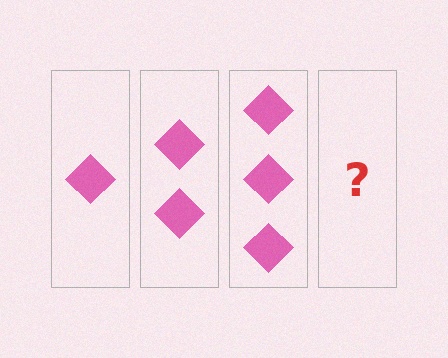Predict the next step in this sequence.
The next step is 4 diamonds.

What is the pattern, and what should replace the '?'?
The pattern is that each step adds one more diamond. The '?' should be 4 diamonds.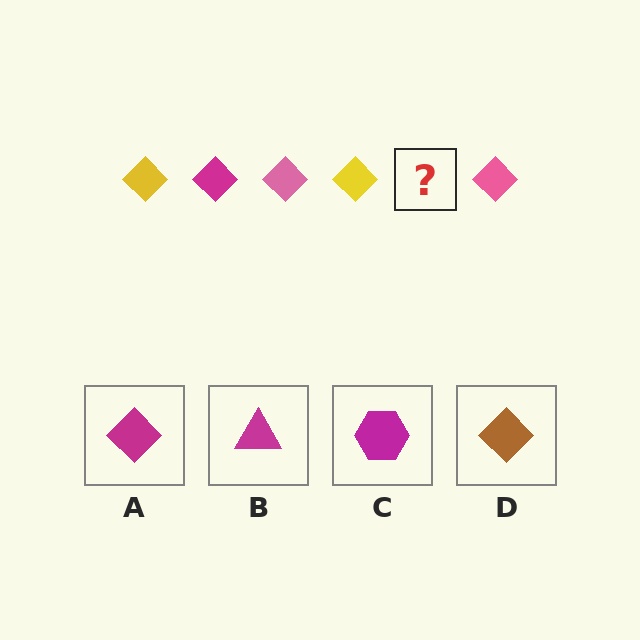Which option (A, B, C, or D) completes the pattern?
A.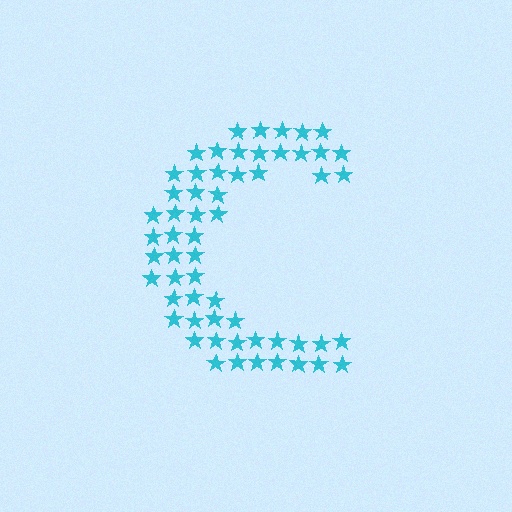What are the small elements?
The small elements are stars.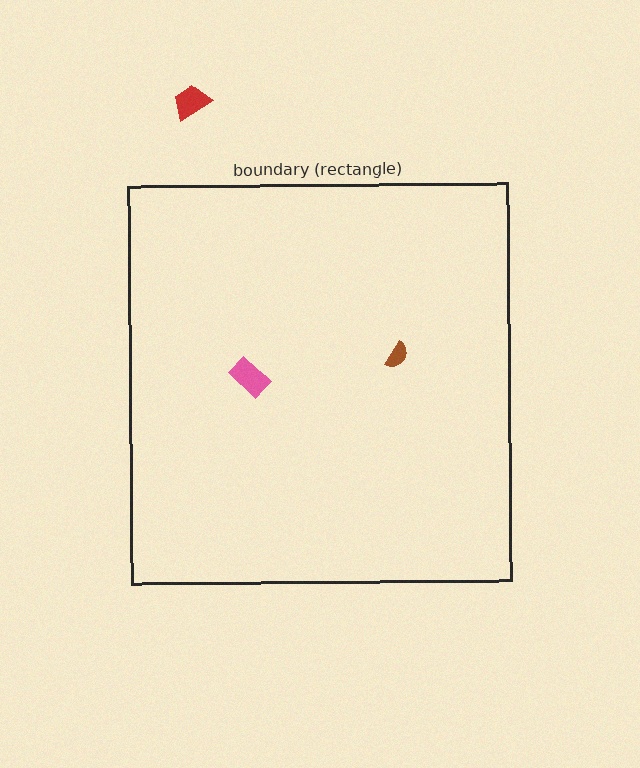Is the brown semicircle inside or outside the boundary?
Inside.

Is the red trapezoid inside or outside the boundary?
Outside.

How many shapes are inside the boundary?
2 inside, 1 outside.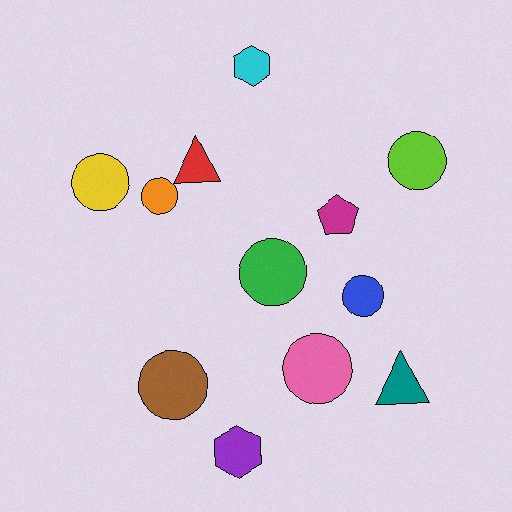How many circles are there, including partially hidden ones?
There are 7 circles.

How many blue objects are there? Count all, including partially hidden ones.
There is 1 blue object.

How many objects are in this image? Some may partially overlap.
There are 12 objects.